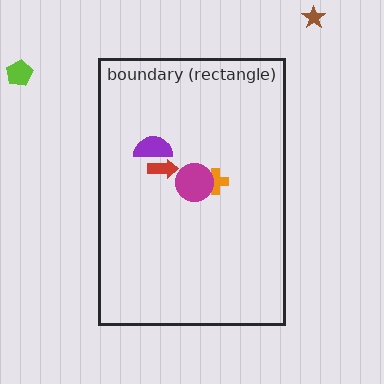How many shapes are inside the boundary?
4 inside, 2 outside.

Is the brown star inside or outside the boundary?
Outside.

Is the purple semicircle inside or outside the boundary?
Inside.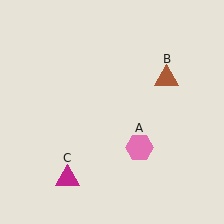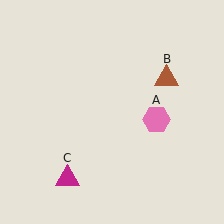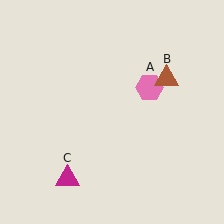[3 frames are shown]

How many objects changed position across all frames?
1 object changed position: pink hexagon (object A).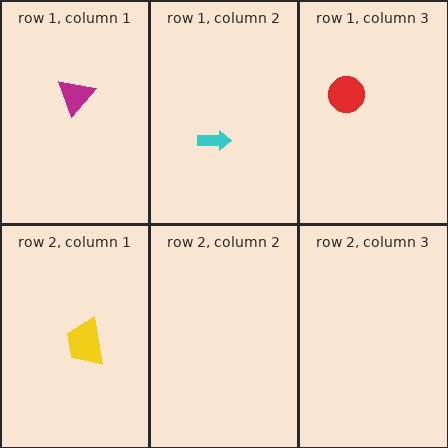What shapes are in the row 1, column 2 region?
The cyan arrow.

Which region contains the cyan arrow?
The row 1, column 2 region.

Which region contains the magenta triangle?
The row 1, column 1 region.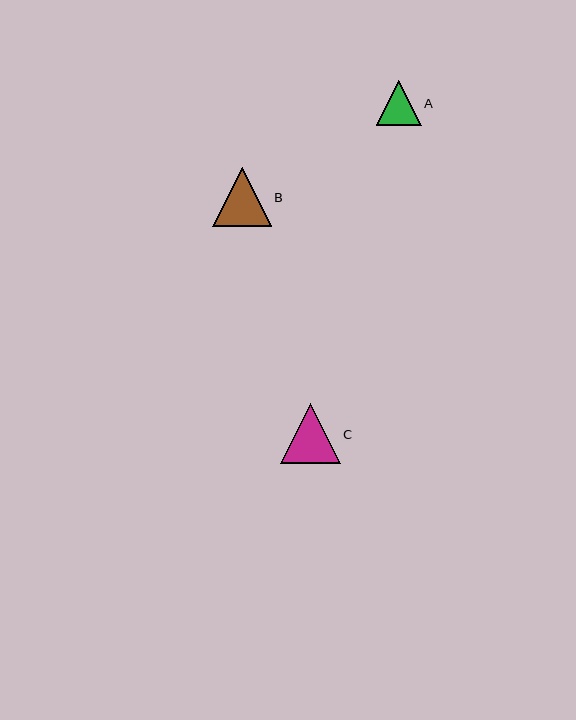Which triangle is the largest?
Triangle C is the largest with a size of approximately 60 pixels.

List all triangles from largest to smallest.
From largest to smallest: C, B, A.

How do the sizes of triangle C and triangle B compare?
Triangle C and triangle B are approximately the same size.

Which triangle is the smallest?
Triangle A is the smallest with a size of approximately 45 pixels.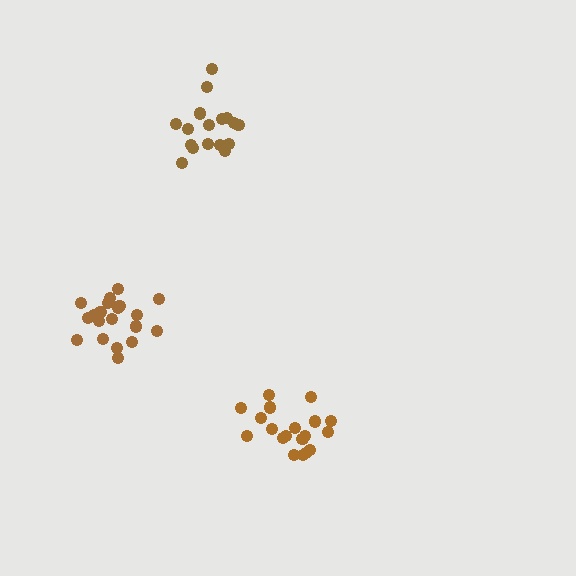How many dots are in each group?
Group 1: 17 dots, Group 2: 19 dots, Group 3: 20 dots (56 total).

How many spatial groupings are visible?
There are 3 spatial groupings.